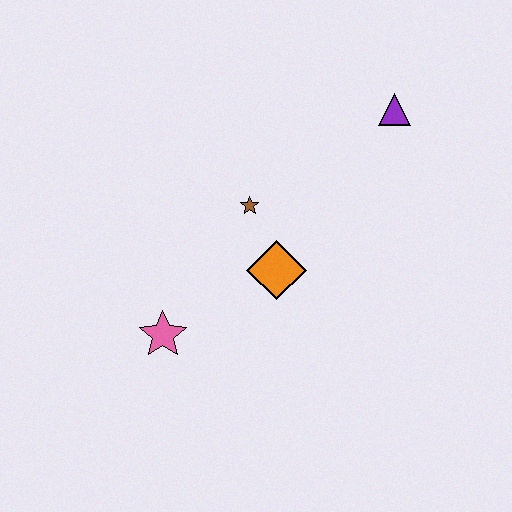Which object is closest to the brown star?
The orange diamond is closest to the brown star.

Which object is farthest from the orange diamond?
The purple triangle is farthest from the orange diamond.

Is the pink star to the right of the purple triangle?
No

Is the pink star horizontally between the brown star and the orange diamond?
No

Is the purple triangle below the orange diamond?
No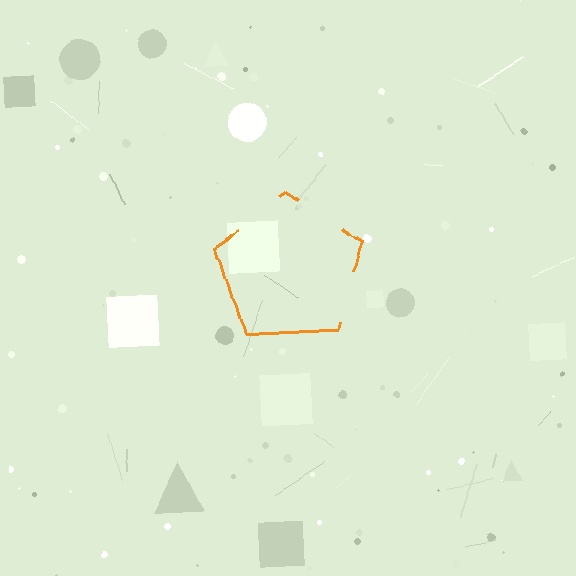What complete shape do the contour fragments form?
The contour fragments form a pentagon.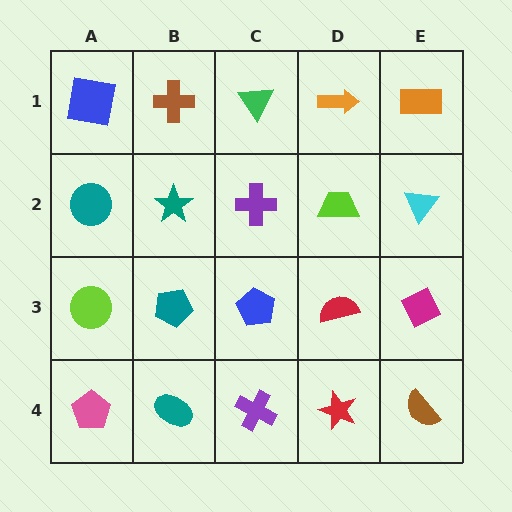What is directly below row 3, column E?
A brown semicircle.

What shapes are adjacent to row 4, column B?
A teal pentagon (row 3, column B), a pink pentagon (row 4, column A), a purple cross (row 4, column C).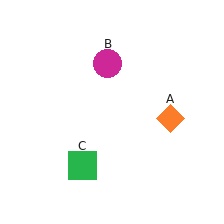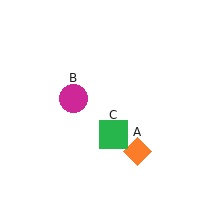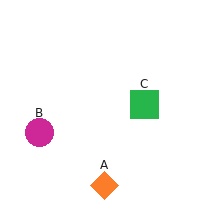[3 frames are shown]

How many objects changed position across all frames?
3 objects changed position: orange diamond (object A), magenta circle (object B), green square (object C).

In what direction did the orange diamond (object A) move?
The orange diamond (object A) moved down and to the left.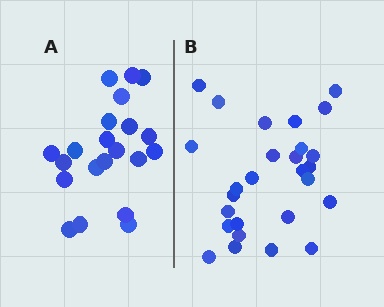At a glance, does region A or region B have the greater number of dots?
Region B (the right region) has more dots.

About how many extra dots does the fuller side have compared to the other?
Region B has about 6 more dots than region A.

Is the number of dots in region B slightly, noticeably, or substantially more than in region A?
Region B has noticeably more, but not dramatically so. The ratio is roughly 1.3 to 1.